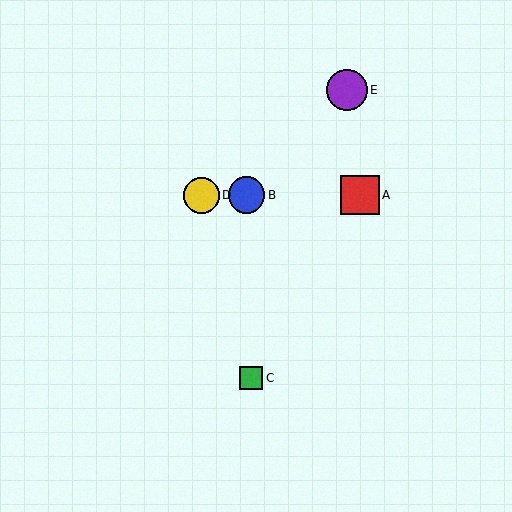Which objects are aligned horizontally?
Objects A, B, D are aligned horizontally.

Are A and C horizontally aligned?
No, A is at y≈195 and C is at y≈378.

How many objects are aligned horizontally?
3 objects (A, B, D) are aligned horizontally.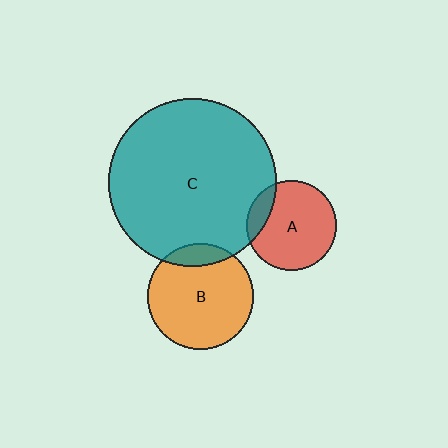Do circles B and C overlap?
Yes.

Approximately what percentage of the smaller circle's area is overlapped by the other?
Approximately 15%.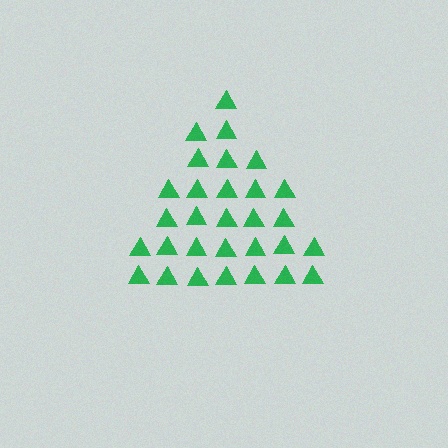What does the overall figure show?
The overall figure shows a triangle.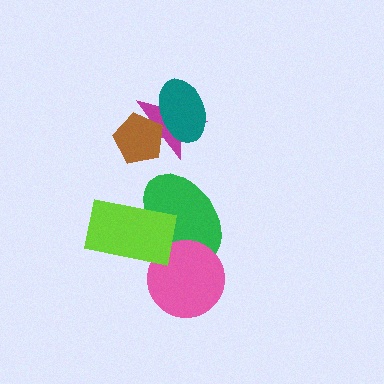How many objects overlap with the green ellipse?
2 objects overlap with the green ellipse.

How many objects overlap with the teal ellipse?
2 objects overlap with the teal ellipse.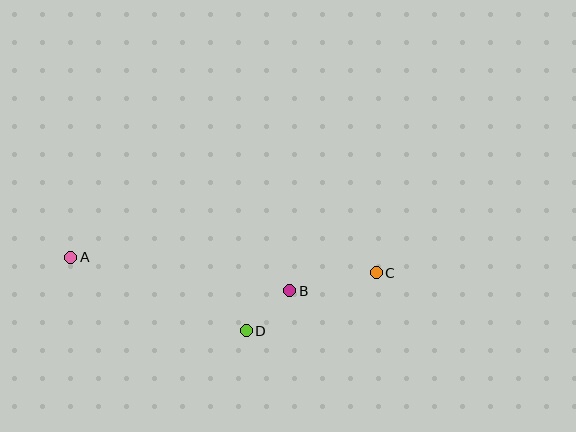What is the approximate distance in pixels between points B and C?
The distance between B and C is approximately 88 pixels.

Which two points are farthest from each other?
Points A and C are farthest from each other.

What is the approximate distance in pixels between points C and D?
The distance between C and D is approximately 142 pixels.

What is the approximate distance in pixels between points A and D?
The distance between A and D is approximately 190 pixels.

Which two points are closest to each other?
Points B and D are closest to each other.